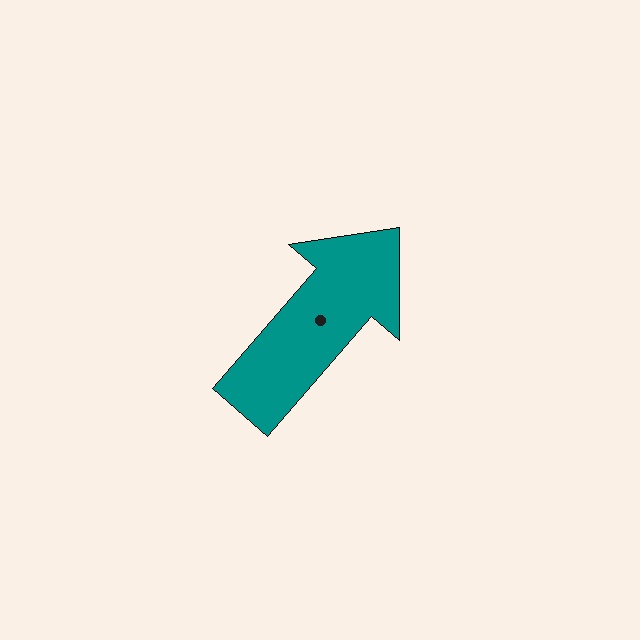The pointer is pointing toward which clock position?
Roughly 1 o'clock.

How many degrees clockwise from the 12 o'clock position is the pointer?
Approximately 41 degrees.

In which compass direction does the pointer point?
Northeast.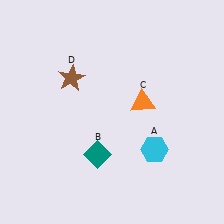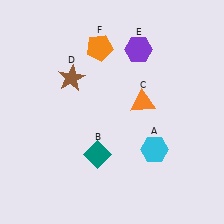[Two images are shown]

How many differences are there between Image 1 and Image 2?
There are 2 differences between the two images.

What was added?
A purple hexagon (E), an orange pentagon (F) were added in Image 2.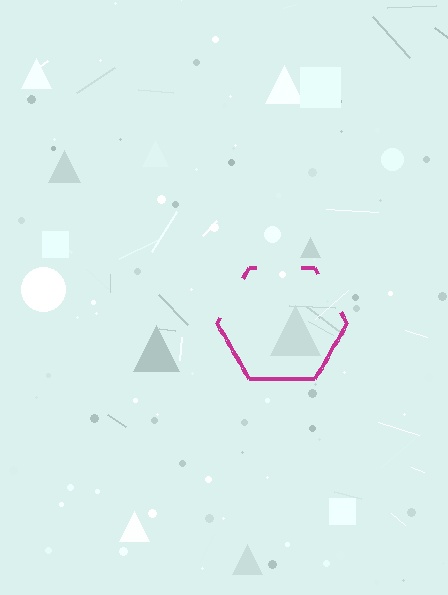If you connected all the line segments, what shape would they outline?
They would outline a hexagon.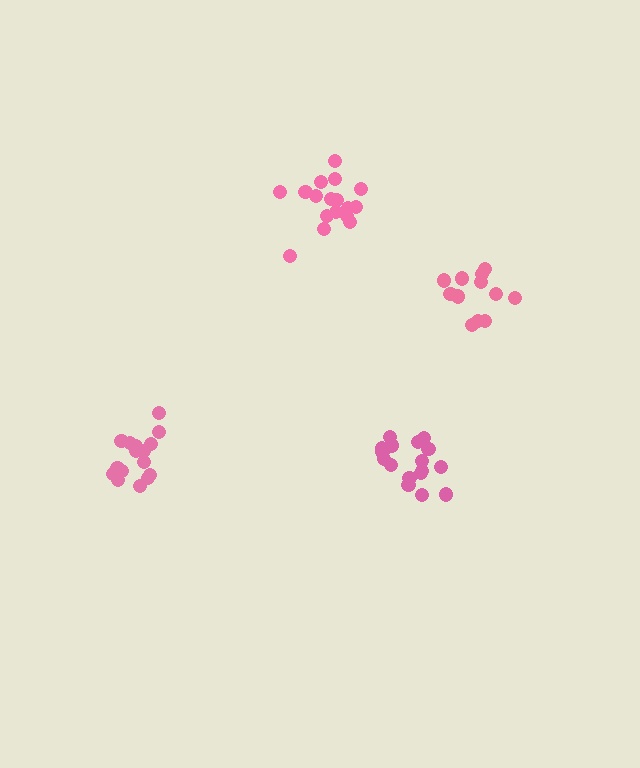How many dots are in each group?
Group 1: 12 dots, Group 2: 17 dots, Group 3: 17 dots, Group 4: 16 dots (62 total).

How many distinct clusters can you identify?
There are 4 distinct clusters.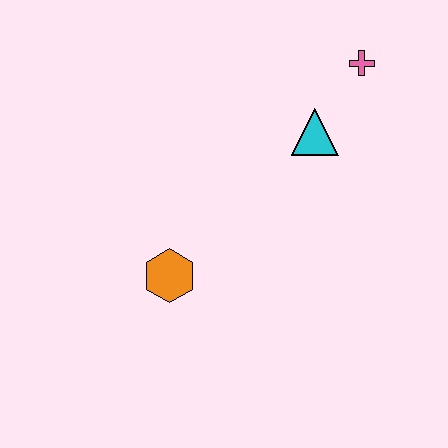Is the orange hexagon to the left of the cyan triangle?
Yes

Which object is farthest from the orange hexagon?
The pink cross is farthest from the orange hexagon.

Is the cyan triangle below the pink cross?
Yes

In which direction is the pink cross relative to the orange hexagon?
The pink cross is above the orange hexagon.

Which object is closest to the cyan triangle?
The pink cross is closest to the cyan triangle.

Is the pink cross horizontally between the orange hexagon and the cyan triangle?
No